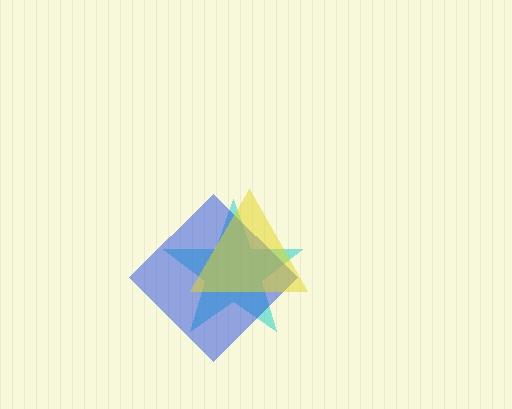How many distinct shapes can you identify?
There are 3 distinct shapes: a cyan star, a blue diamond, a yellow triangle.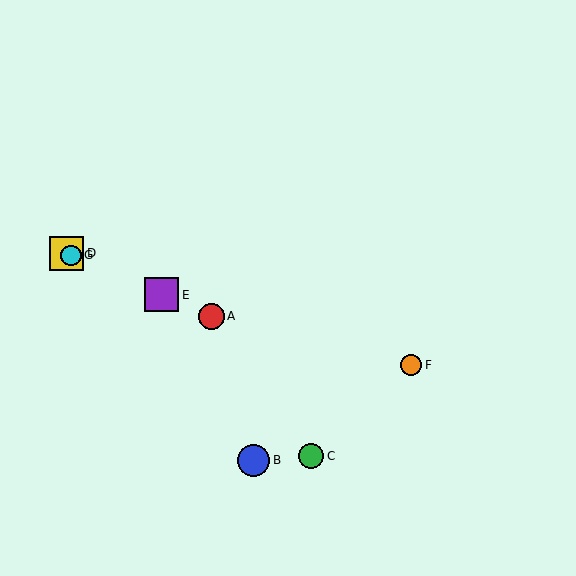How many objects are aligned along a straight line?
4 objects (A, D, E, G) are aligned along a straight line.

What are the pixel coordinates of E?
Object E is at (162, 295).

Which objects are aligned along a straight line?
Objects A, D, E, G are aligned along a straight line.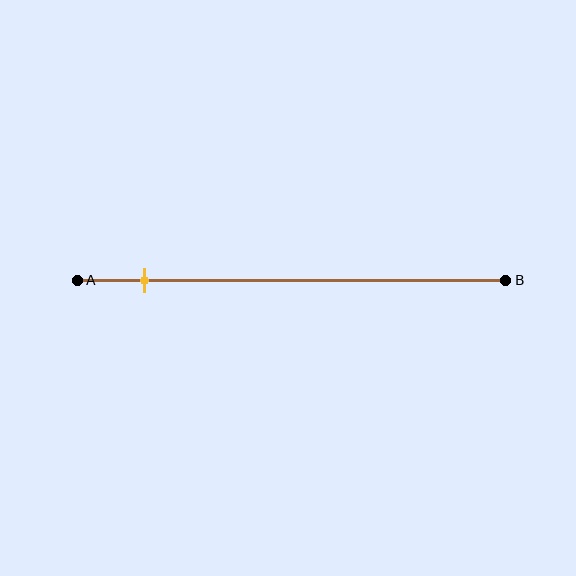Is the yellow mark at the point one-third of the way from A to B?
No, the mark is at about 15% from A, not at the 33% one-third point.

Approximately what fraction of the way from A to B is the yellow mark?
The yellow mark is approximately 15% of the way from A to B.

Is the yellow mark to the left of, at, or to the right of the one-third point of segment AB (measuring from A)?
The yellow mark is to the left of the one-third point of segment AB.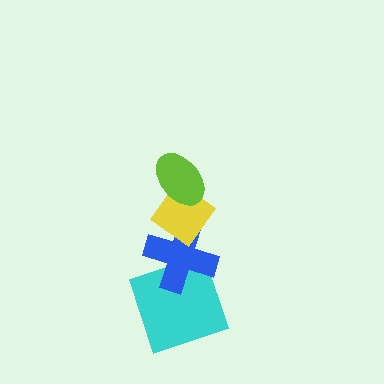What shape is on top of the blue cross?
The yellow diamond is on top of the blue cross.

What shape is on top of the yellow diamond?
The lime ellipse is on top of the yellow diamond.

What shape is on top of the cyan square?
The blue cross is on top of the cyan square.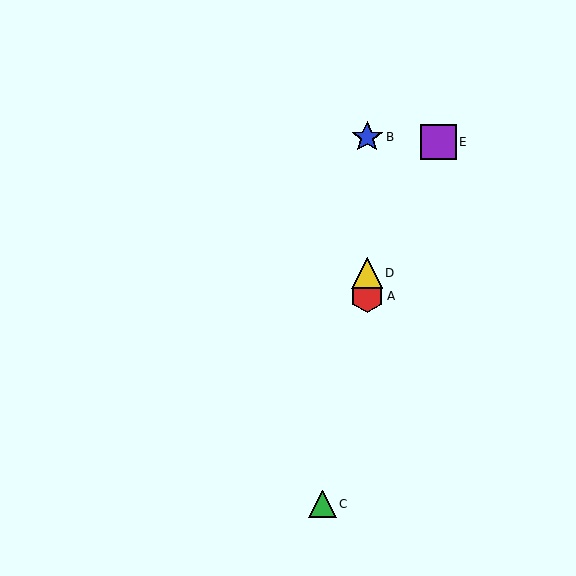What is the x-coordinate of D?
Object D is at x≈367.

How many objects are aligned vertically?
3 objects (A, B, D) are aligned vertically.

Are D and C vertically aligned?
No, D is at x≈367 and C is at x≈322.